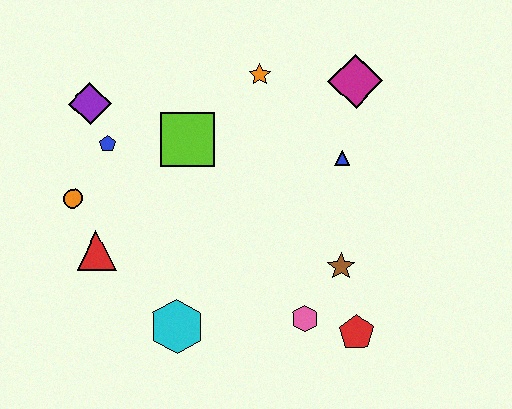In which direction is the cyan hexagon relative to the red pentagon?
The cyan hexagon is to the left of the red pentagon.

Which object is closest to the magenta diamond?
The blue triangle is closest to the magenta diamond.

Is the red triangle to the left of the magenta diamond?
Yes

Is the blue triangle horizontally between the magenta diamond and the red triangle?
Yes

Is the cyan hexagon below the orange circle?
Yes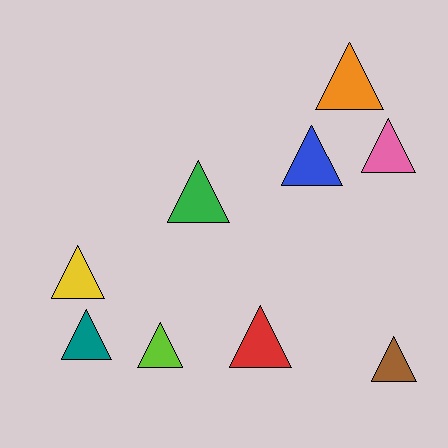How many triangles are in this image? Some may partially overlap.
There are 9 triangles.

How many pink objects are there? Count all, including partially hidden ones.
There is 1 pink object.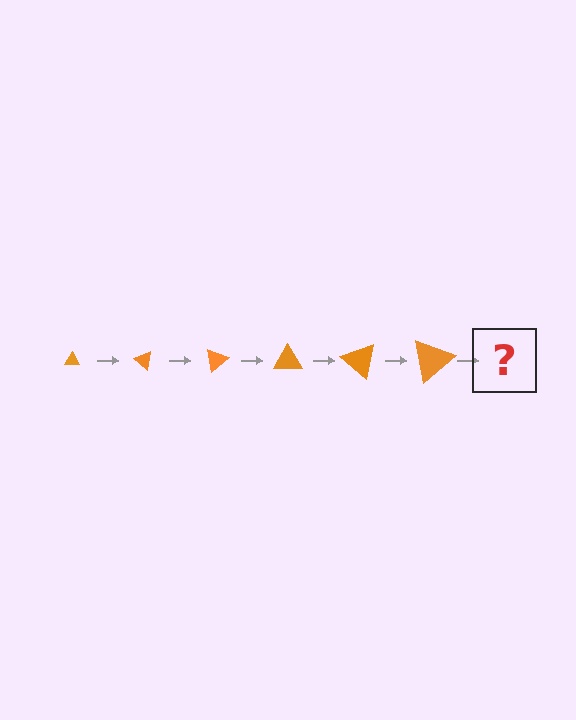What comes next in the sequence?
The next element should be a triangle, larger than the previous one and rotated 240 degrees from the start.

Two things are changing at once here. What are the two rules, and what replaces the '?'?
The two rules are that the triangle grows larger each step and it rotates 40 degrees each step. The '?' should be a triangle, larger than the previous one and rotated 240 degrees from the start.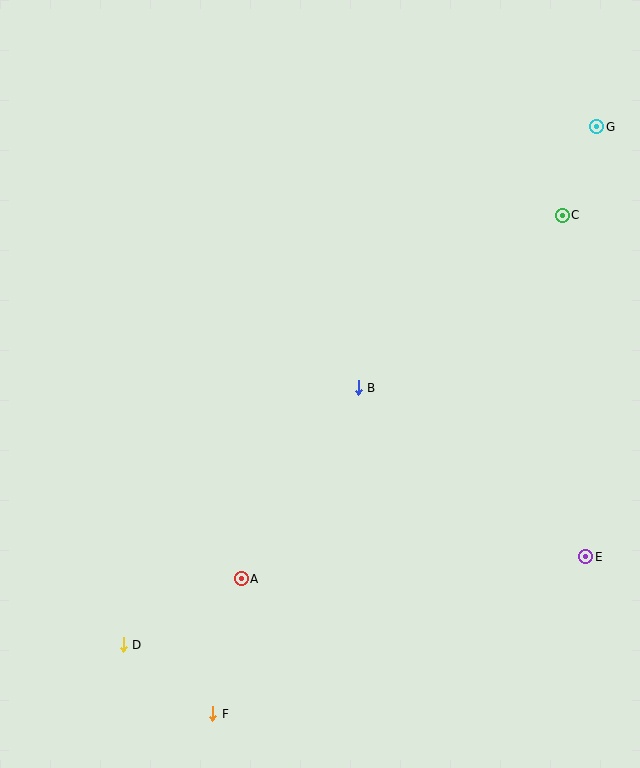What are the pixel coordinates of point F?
Point F is at (213, 714).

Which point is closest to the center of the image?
Point B at (358, 388) is closest to the center.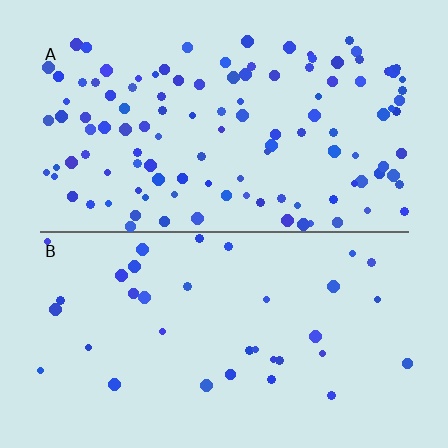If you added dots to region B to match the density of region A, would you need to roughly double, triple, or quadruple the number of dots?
Approximately triple.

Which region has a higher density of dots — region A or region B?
A (the top).